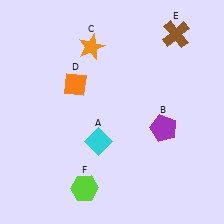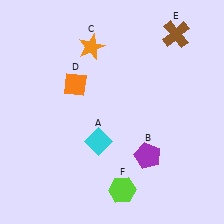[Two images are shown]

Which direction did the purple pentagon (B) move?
The purple pentagon (B) moved down.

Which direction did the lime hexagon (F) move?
The lime hexagon (F) moved right.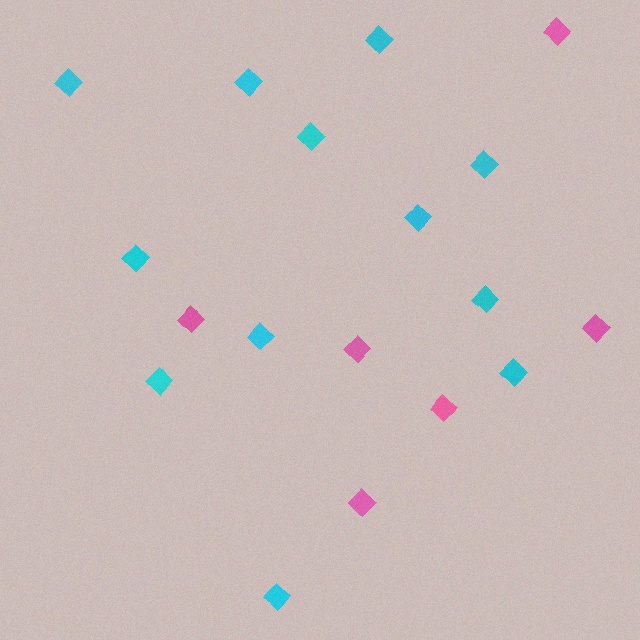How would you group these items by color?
There are 2 groups: one group of cyan diamonds (12) and one group of pink diamonds (6).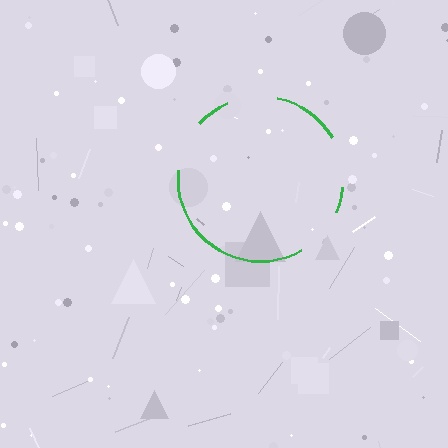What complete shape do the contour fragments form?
The contour fragments form a circle.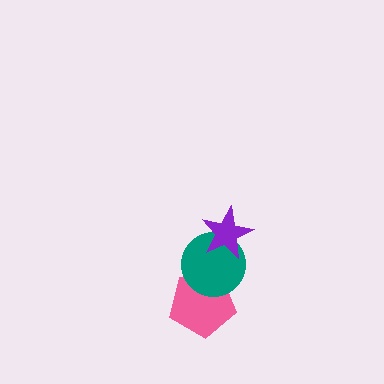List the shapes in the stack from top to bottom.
From top to bottom: the purple star, the teal circle, the pink pentagon.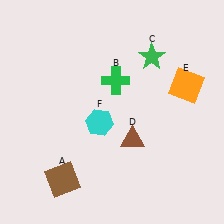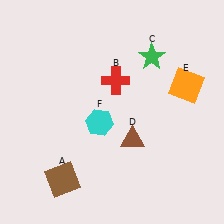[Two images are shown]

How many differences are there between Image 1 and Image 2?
There is 1 difference between the two images.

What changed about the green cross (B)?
In Image 1, B is green. In Image 2, it changed to red.